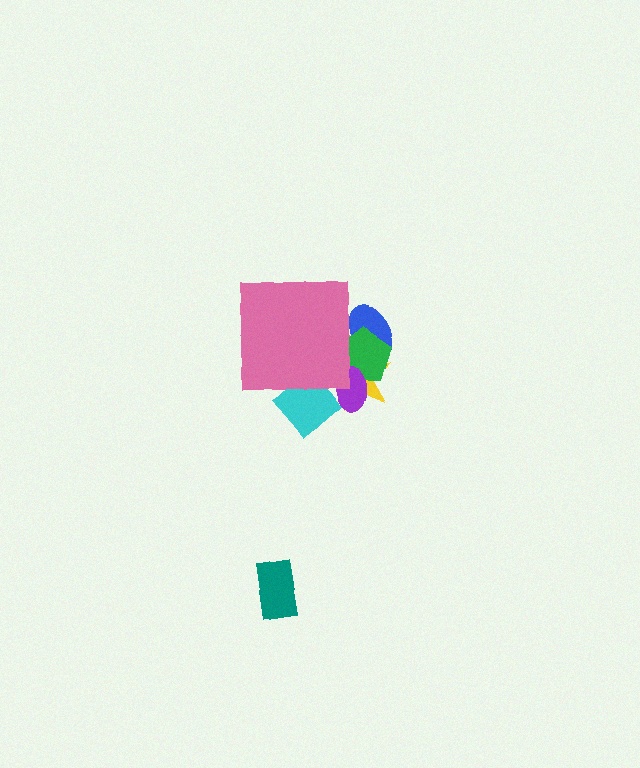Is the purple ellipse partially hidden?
Yes, the purple ellipse is partially hidden behind the pink square.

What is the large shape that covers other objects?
A pink square.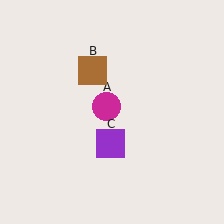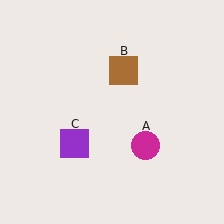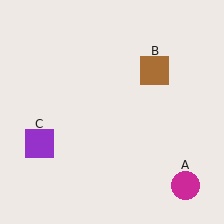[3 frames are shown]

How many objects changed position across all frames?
3 objects changed position: magenta circle (object A), brown square (object B), purple square (object C).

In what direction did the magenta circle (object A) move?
The magenta circle (object A) moved down and to the right.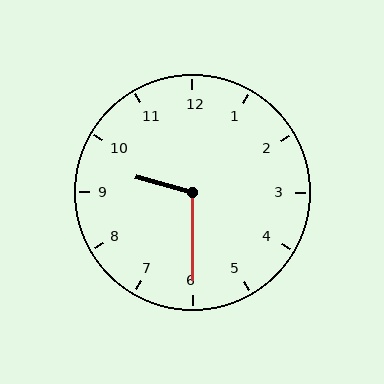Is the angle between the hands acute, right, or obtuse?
It is obtuse.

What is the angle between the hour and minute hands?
Approximately 105 degrees.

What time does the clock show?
9:30.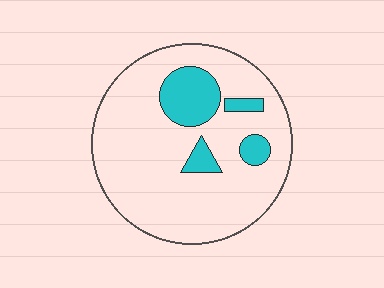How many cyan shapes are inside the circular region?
4.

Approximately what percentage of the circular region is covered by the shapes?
Approximately 15%.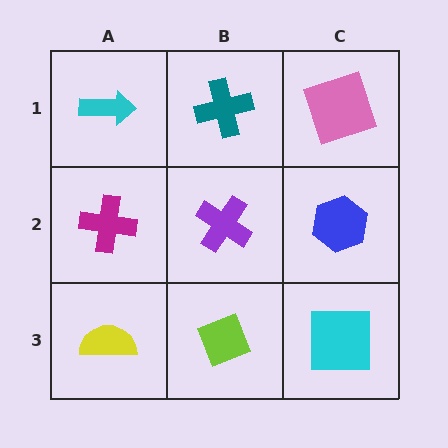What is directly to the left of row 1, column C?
A teal cross.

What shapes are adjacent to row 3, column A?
A magenta cross (row 2, column A), a lime diamond (row 3, column B).